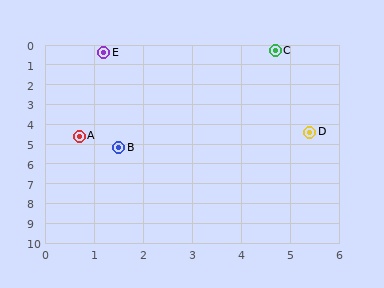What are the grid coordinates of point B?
Point B is at approximately (1.5, 5.2).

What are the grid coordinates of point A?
Point A is at approximately (0.7, 4.6).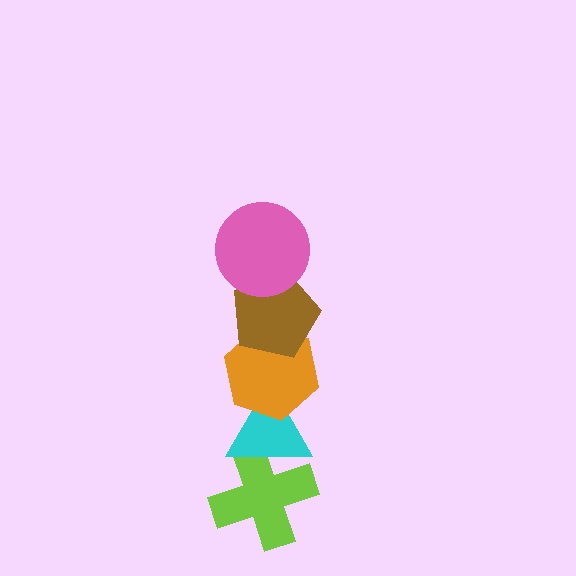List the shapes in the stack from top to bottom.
From top to bottom: the pink circle, the brown pentagon, the orange hexagon, the cyan triangle, the lime cross.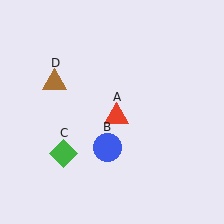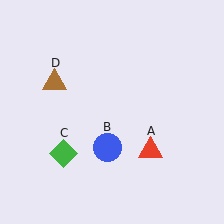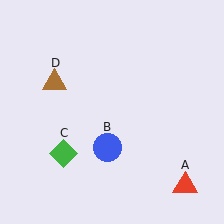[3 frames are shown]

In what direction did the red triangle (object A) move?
The red triangle (object A) moved down and to the right.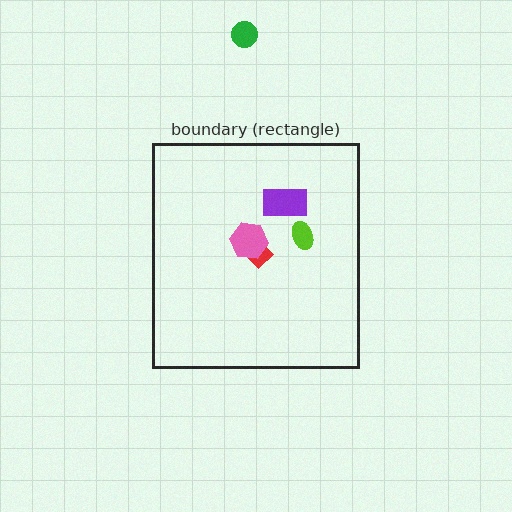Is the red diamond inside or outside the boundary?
Inside.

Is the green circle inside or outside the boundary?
Outside.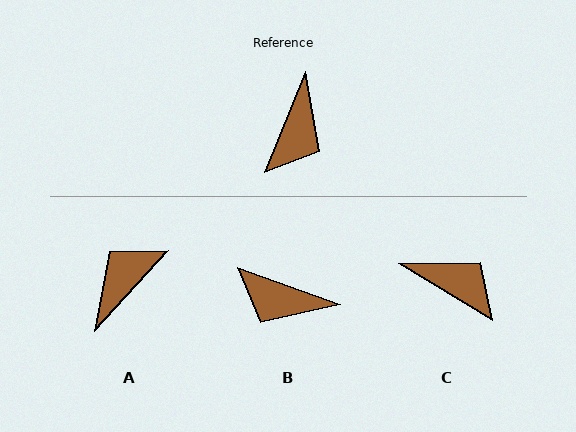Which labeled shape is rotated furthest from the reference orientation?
A, about 159 degrees away.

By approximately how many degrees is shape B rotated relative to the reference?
Approximately 88 degrees clockwise.